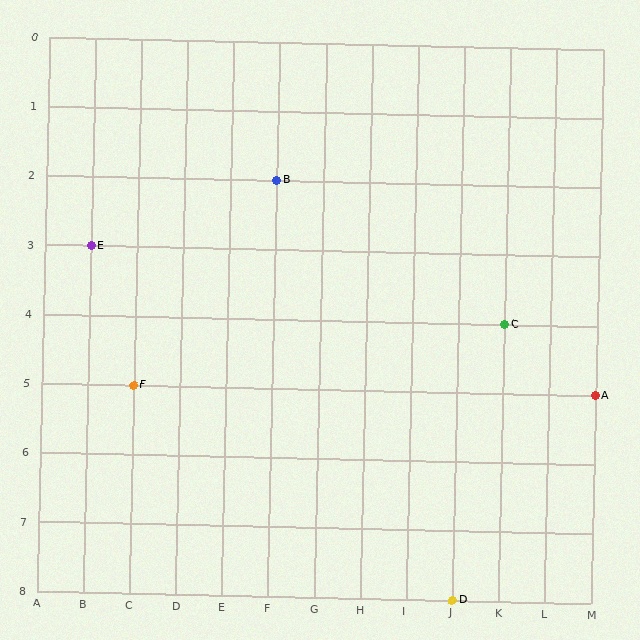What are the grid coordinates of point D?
Point D is at grid coordinates (J, 8).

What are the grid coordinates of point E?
Point E is at grid coordinates (B, 3).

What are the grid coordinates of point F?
Point F is at grid coordinates (C, 5).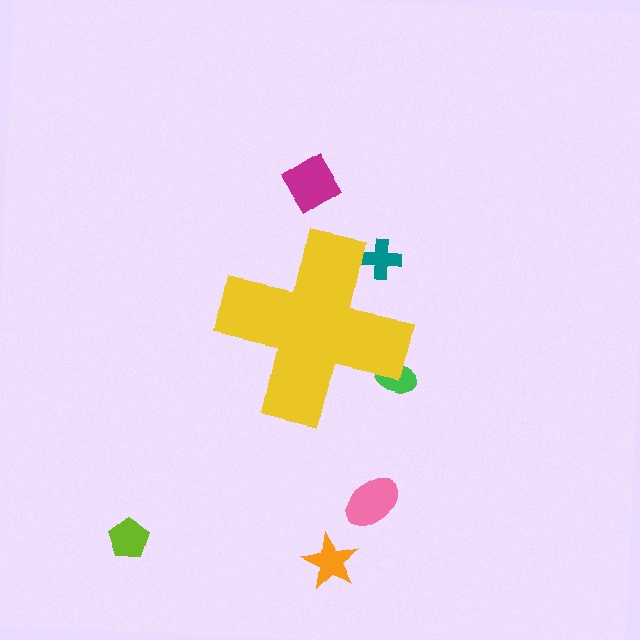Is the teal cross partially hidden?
Yes, the teal cross is partially hidden behind the yellow cross.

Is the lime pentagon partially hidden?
No, the lime pentagon is fully visible.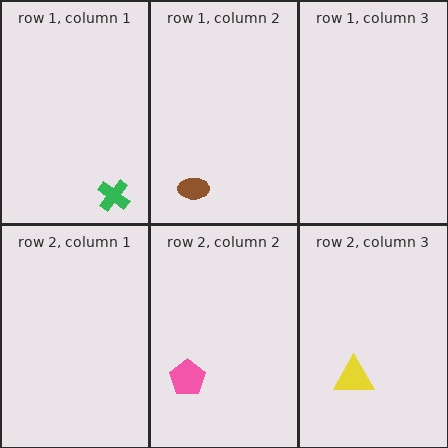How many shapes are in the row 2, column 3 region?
1.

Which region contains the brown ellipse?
The row 1, column 2 region.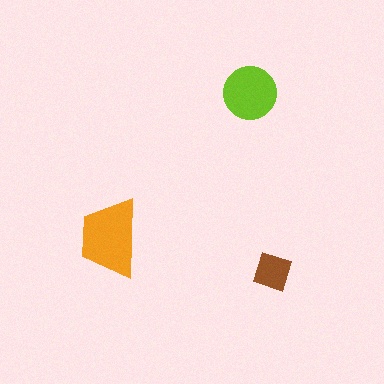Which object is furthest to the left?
The orange trapezoid is leftmost.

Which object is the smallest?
The brown diamond.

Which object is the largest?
The orange trapezoid.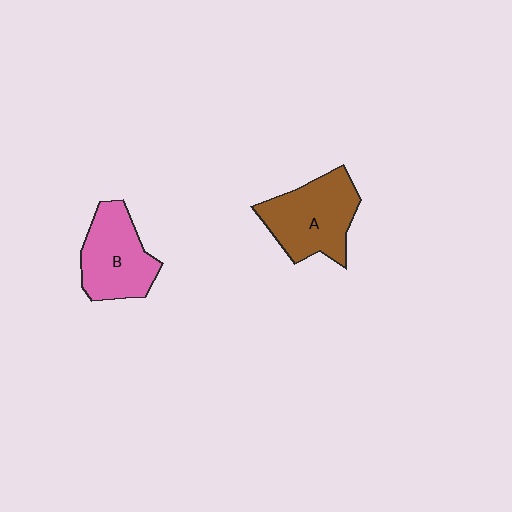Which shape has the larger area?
Shape A (brown).